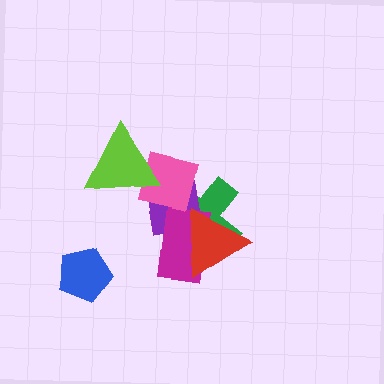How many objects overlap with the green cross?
4 objects overlap with the green cross.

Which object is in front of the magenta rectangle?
The red triangle is in front of the magenta rectangle.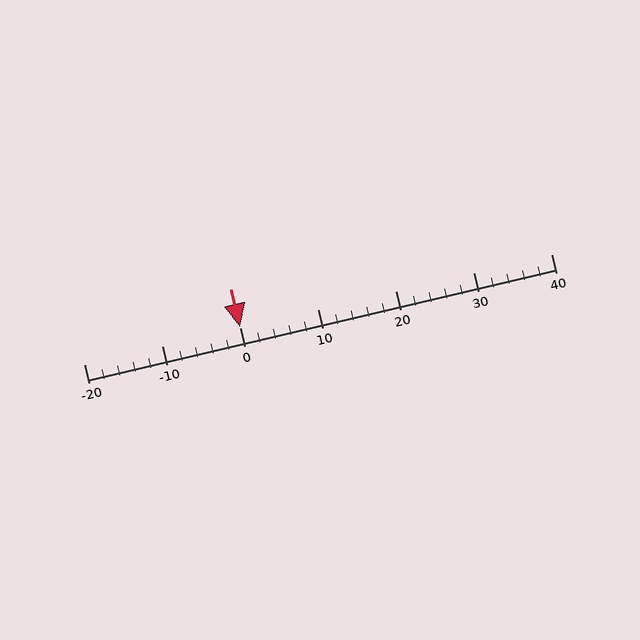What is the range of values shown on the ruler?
The ruler shows values from -20 to 40.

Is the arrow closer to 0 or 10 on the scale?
The arrow is closer to 0.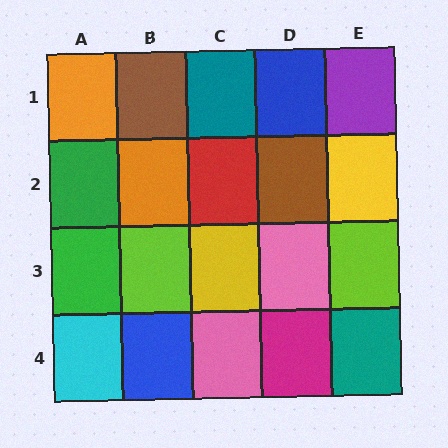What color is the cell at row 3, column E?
Lime.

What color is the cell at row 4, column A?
Cyan.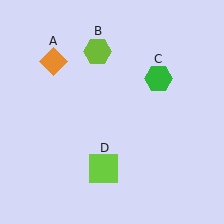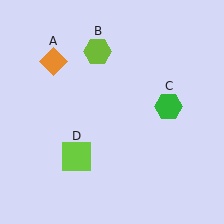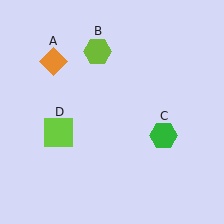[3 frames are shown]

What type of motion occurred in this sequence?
The green hexagon (object C), lime square (object D) rotated clockwise around the center of the scene.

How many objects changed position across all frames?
2 objects changed position: green hexagon (object C), lime square (object D).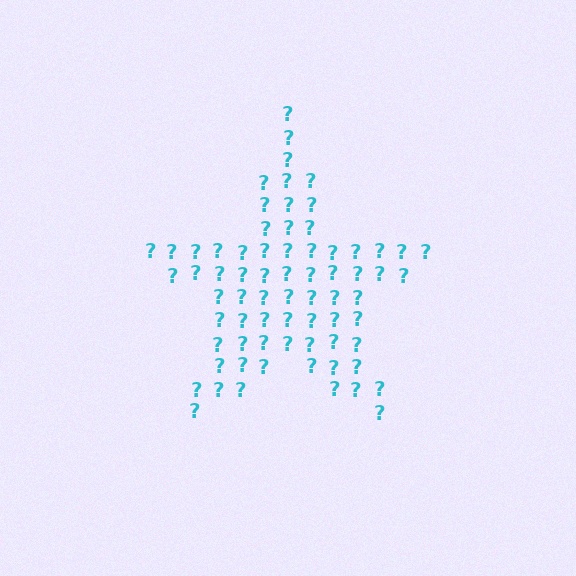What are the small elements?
The small elements are question marks.